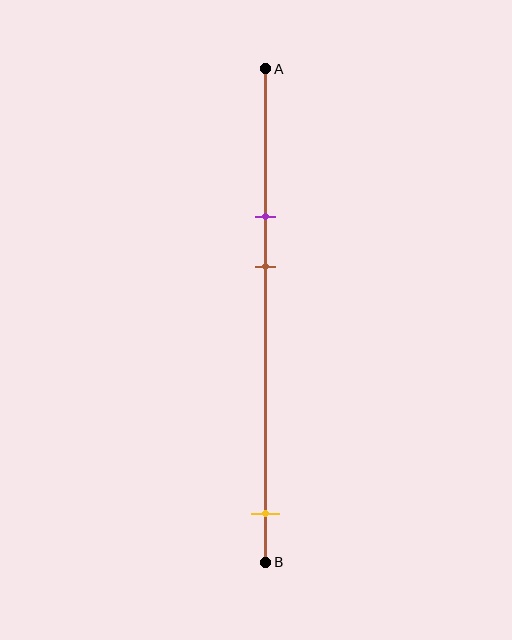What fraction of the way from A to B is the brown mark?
The brown mark is approximately 40% (0.4) of the way from A to B.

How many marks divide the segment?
There are 3 marks dividing the segment.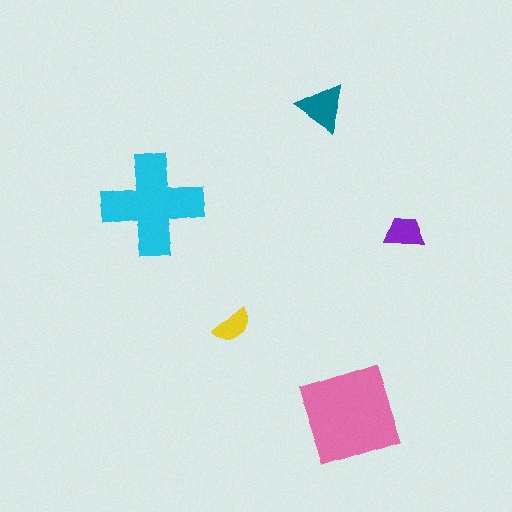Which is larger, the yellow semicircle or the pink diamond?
The pink diamond.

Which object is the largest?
The pink diamond.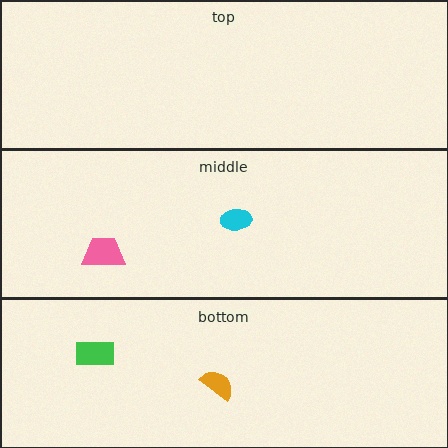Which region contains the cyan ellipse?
The middle region.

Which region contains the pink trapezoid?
The middle region.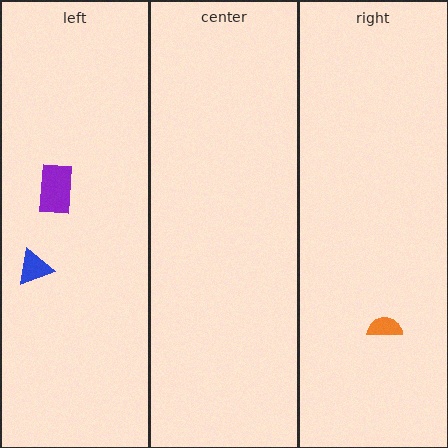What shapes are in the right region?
The orange semicircle.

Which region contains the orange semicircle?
The right region.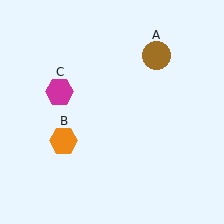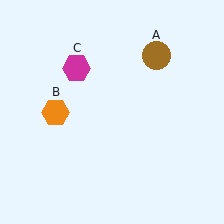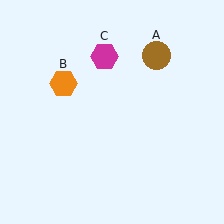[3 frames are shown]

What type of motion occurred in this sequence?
The orange hexagon (object B), magenta hexagon (object C) rotated clockwise around the center of the scene.